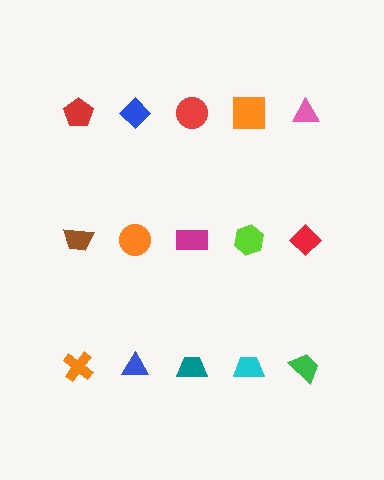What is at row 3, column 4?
A cyan trapezoid.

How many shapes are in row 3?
5 shapes.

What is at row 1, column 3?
A red circle.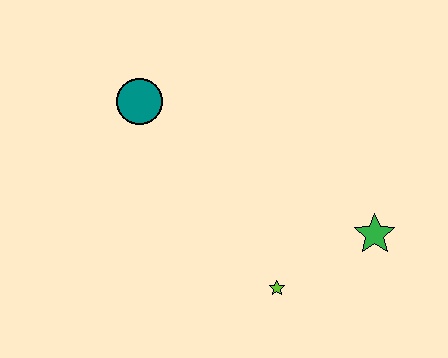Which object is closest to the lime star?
The green star is closest to the lime star.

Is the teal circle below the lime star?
No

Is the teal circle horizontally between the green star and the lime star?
No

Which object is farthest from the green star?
The teal circle is farthest from the green star.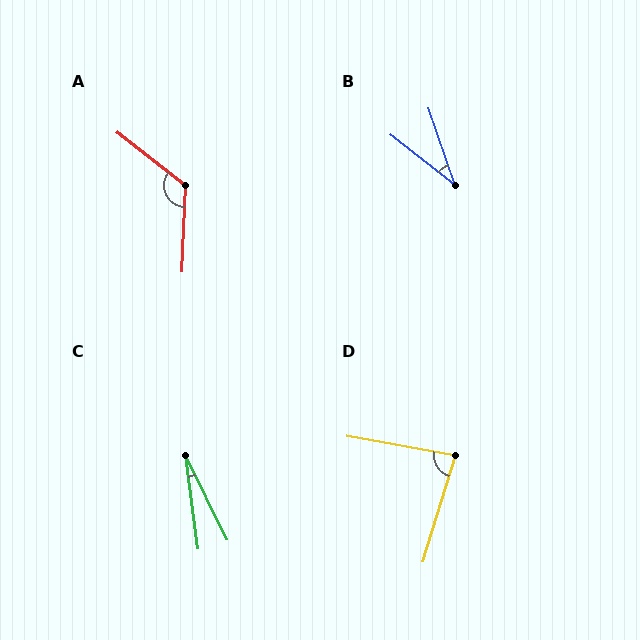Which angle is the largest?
A, at approximately 126 degrees.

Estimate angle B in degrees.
Approximately 33 degrees.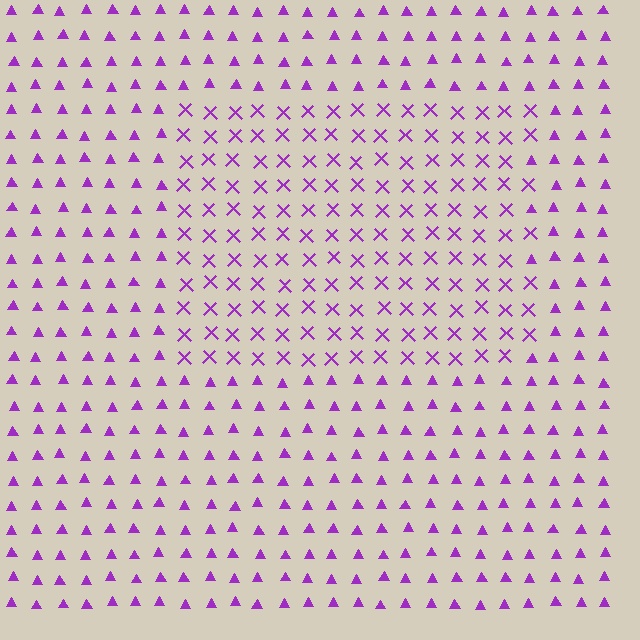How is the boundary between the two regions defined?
The boundary is defined by a change in element shape: X marks inside vs. triangles outside. All elements share the same color and spacing.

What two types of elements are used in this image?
The image uses X marks inside the rectangle region and triangles outside it.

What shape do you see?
I see a rectangle.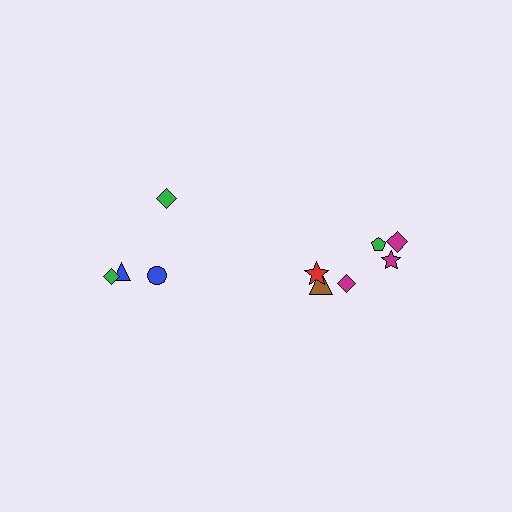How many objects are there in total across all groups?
There are 10 objects.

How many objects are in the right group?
There are 6 objects.